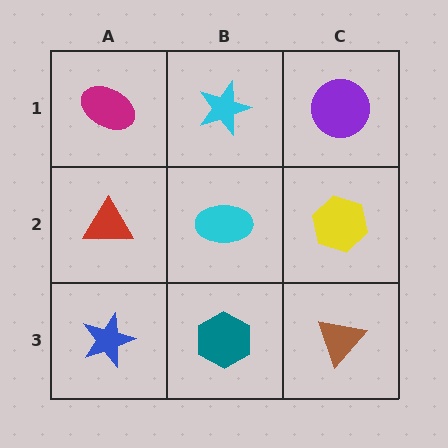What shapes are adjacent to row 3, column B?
A cyan ellipse (row 2, column B), a blue star (row 3, column A), a brown triangle (row 3, column C).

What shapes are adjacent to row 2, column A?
A magenta ellipse (row 1, column A), a blue star (row 3, column A), a cyan ellipse (row 2, column B).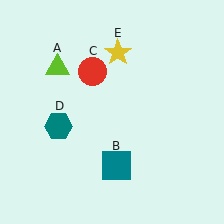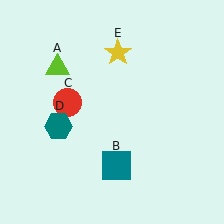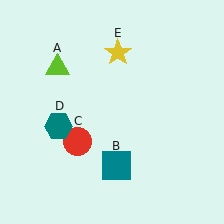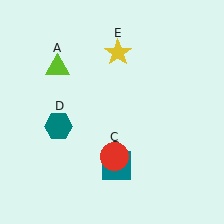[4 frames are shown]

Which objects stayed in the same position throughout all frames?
Lime triangle (object A) and teal square (object B) and teal hexagon (object D) and yellow star (object E) remained stationary.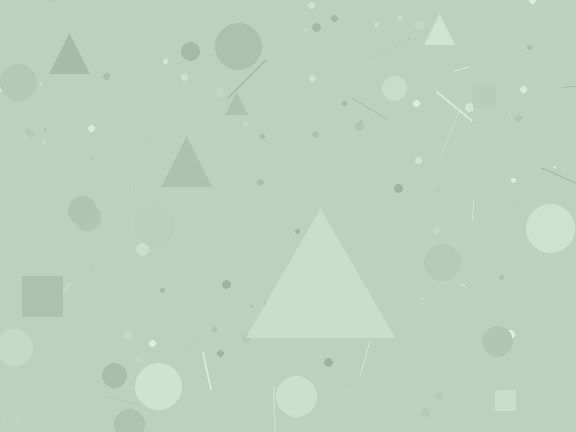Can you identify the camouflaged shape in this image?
The camouflaged shape is a triangle.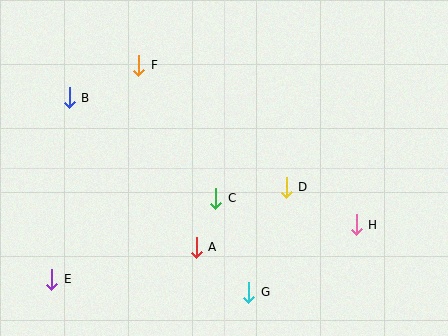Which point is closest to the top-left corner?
Point B is closest to the top-left corner.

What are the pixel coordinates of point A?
Point A is at (196, 247).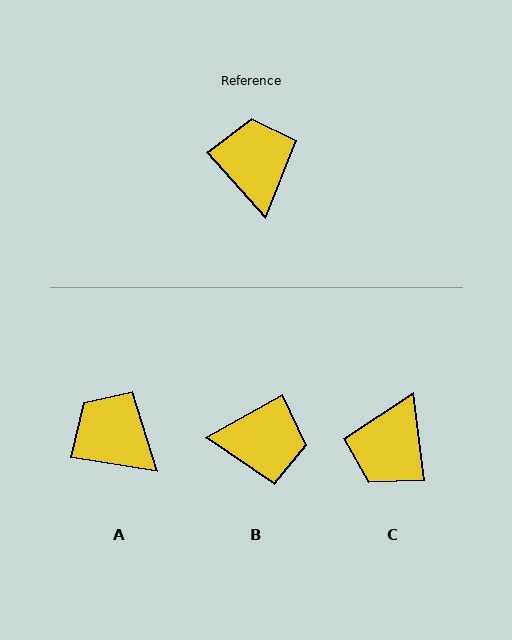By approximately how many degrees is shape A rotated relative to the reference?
Approximately 39 degrees counter-clockwise.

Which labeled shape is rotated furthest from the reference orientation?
C, about 146 degrees away.